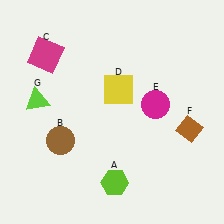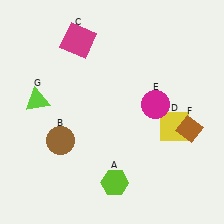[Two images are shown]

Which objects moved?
The objects that moved are: the magenta square (C), the yellow square (D).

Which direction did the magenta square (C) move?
The magenta square (C) moved right.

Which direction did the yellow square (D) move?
The yellow square (D) moved right.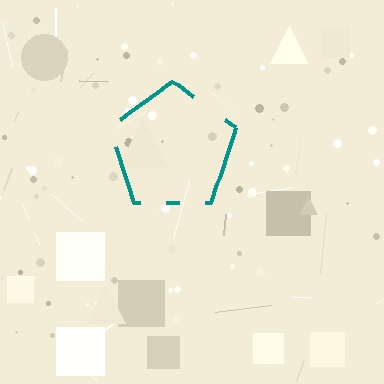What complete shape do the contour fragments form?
The contour fragments form a pentagon.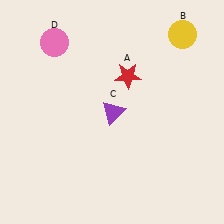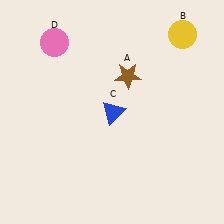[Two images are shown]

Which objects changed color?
A changed from red to brown. C changed from purple to blue.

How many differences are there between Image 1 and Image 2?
There are 2 differences between the two images.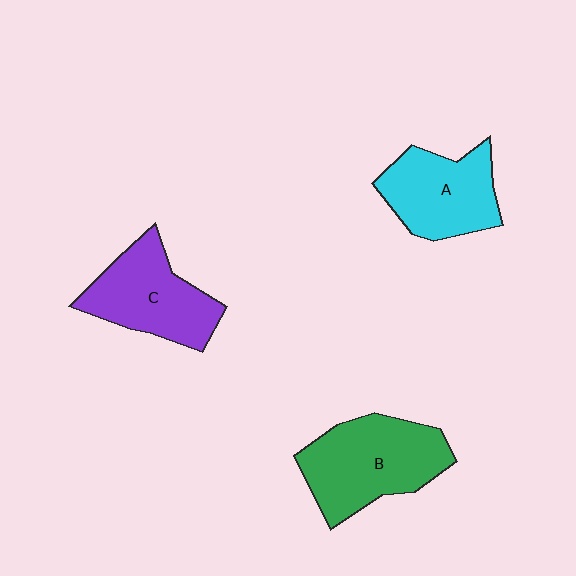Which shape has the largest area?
Shape B (green).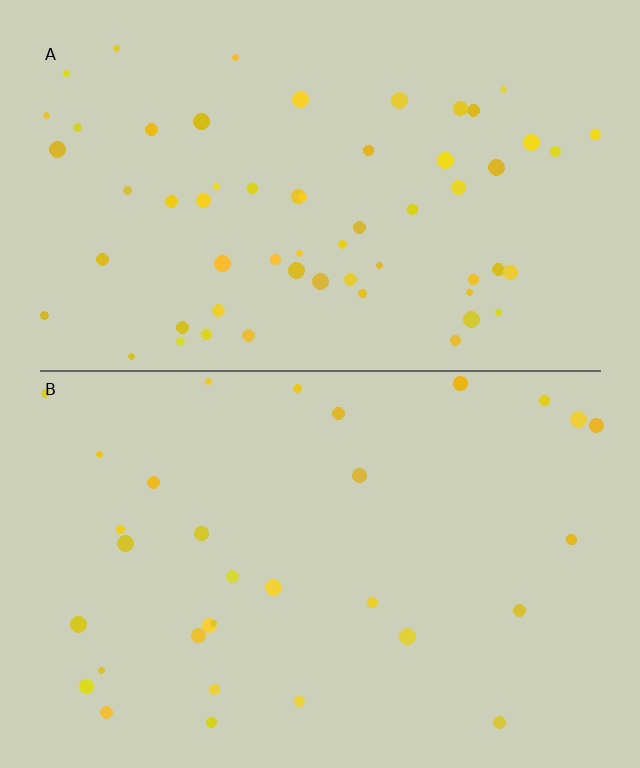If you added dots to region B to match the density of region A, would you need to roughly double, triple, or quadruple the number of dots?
Approximately double.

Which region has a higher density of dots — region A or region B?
A (the top).